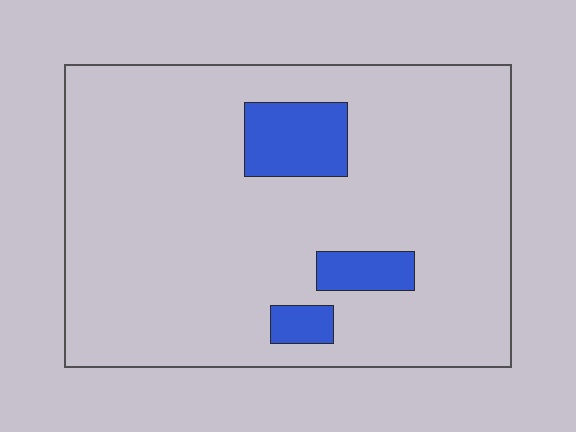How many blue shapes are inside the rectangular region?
3.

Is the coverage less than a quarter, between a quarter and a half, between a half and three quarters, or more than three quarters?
Less than a quarter.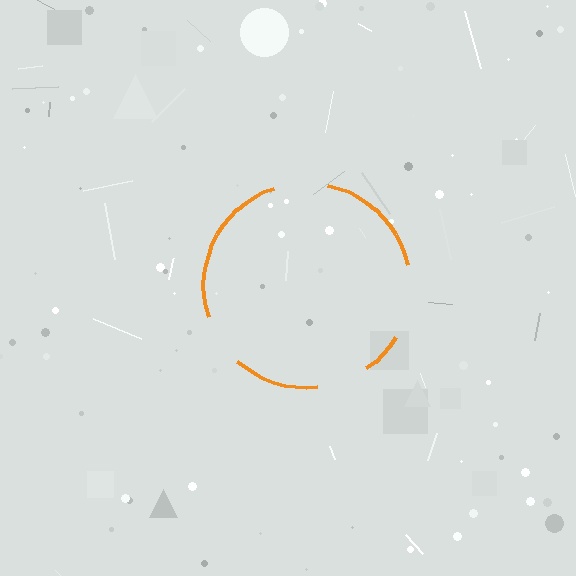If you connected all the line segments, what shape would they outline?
They would outline a circle.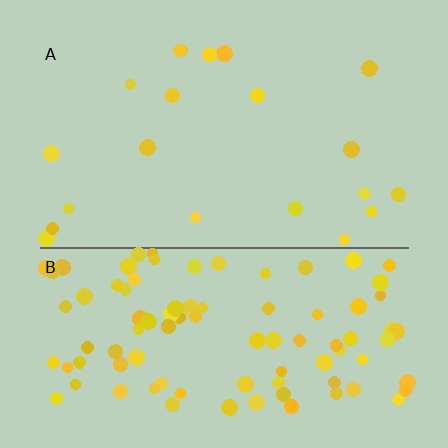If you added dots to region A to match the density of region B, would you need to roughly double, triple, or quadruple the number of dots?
Approximately quadruple.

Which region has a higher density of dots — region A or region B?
B (the bottom).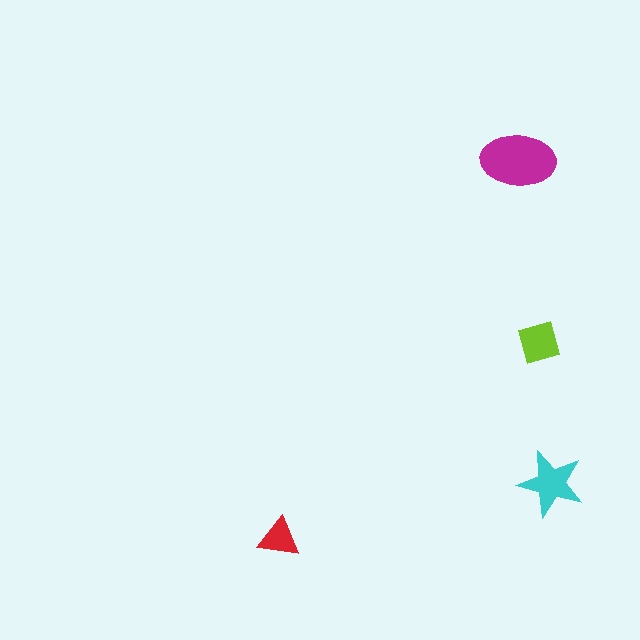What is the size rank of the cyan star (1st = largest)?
2nd.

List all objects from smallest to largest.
The red triangle, the lime square, the cyan star, the magenta ellipse.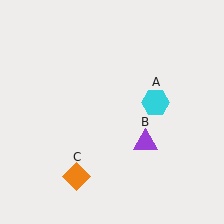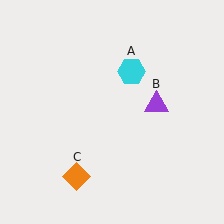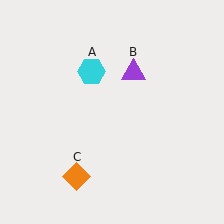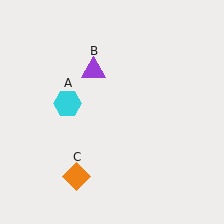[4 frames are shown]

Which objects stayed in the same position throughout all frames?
Orange diamond (object C) remained stationary.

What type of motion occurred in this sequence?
The cyan hexagon (object A), purple triangle (object B) rotated counterclockwise around the center of the scene.